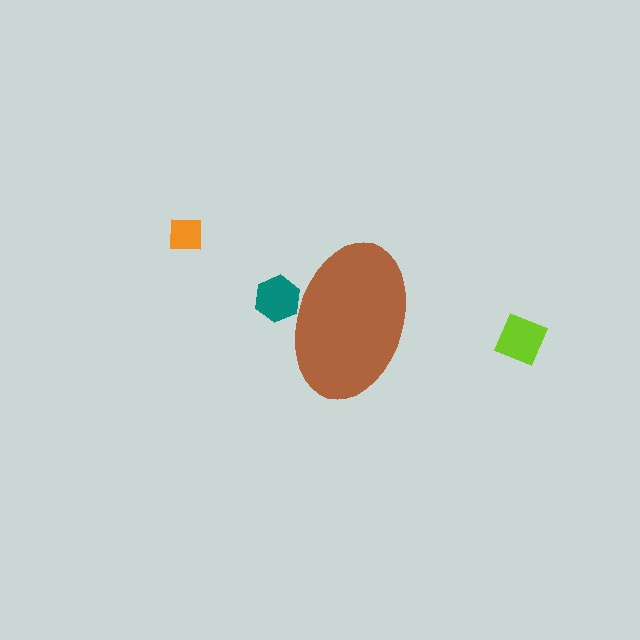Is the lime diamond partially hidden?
No, the lime diamond is fully visible.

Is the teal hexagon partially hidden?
Yes, the teal hexagon is partially hidden behind the brown ellipse.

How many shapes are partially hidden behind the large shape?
1 shape is partially hidden.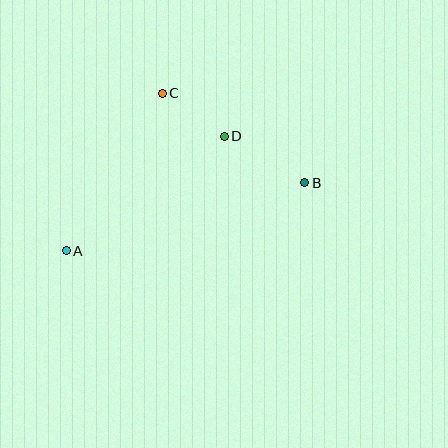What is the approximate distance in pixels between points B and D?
The distance between B and D is approximately 93 pixels.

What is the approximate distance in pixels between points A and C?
The distance between A and C is approximately 184 pixels.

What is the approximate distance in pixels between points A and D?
The distance between A and D is approximately 195 pixels.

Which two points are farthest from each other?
Points A and B are farthest from each other.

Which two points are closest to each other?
Points C and D are closest to each other.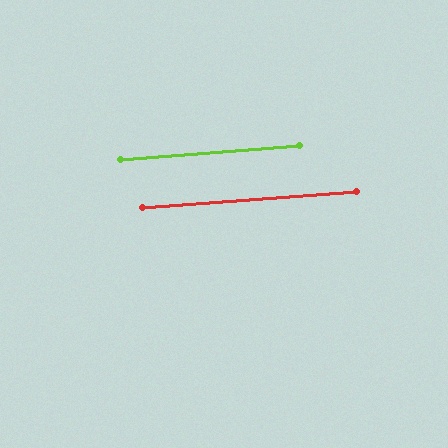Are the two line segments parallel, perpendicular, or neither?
Parallel — their directions differ by only 0.1°.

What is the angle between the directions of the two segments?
Approximately 0 degrees.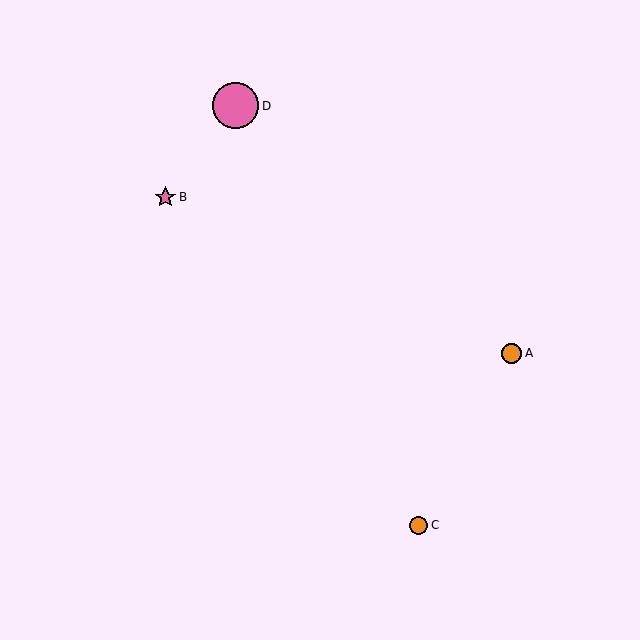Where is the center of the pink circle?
The center of the pink circle is at (236, 106).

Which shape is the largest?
The pink circle (labeled D) is the largest.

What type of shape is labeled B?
Shape B is a pink star.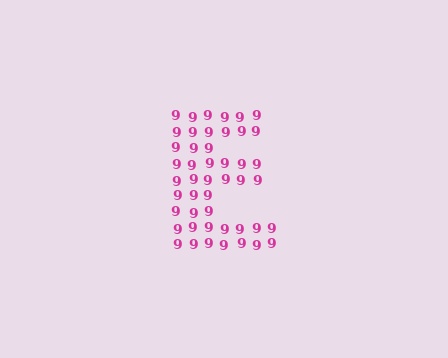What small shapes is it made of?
It is made of small digit 9's.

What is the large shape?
The large shape is the letter E.